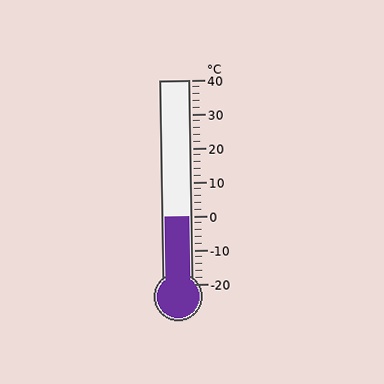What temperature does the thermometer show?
The thermometer shows approximately 0°C.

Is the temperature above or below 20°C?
The temperature is below 20°C.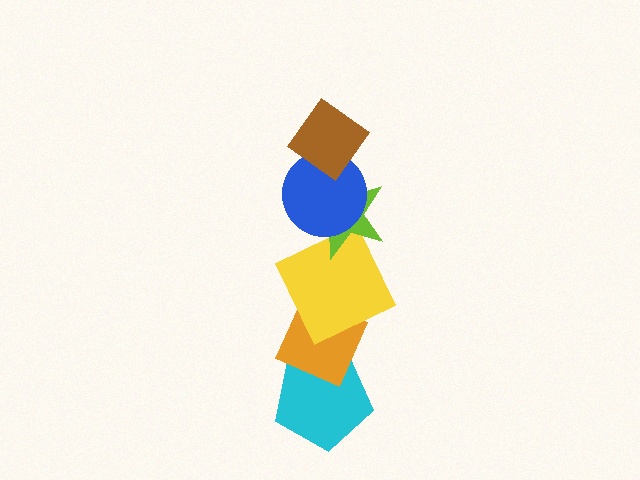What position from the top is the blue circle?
The blue circle is 2nd from the top.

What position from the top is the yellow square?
The yellow square is 4th from the top.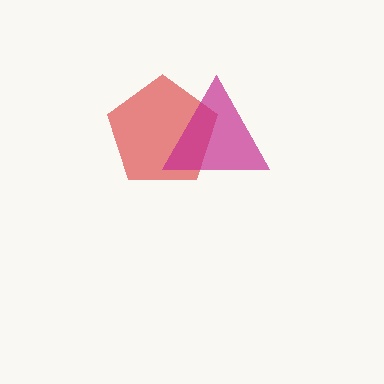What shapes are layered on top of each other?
The layered shapes are: a red pentagon, a magenta triangle.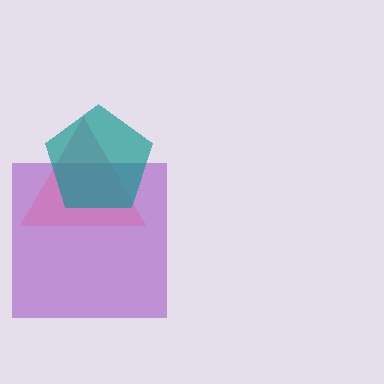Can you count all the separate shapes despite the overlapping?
Yes, there are 3 separate shapes.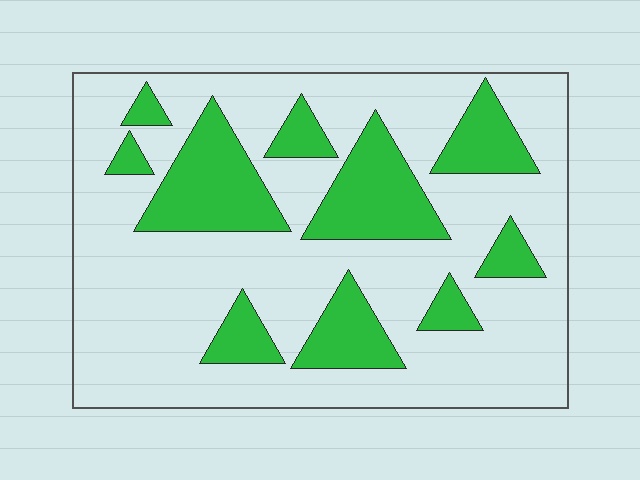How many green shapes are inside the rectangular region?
10.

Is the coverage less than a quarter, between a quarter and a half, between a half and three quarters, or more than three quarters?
Between a quarter and a half.